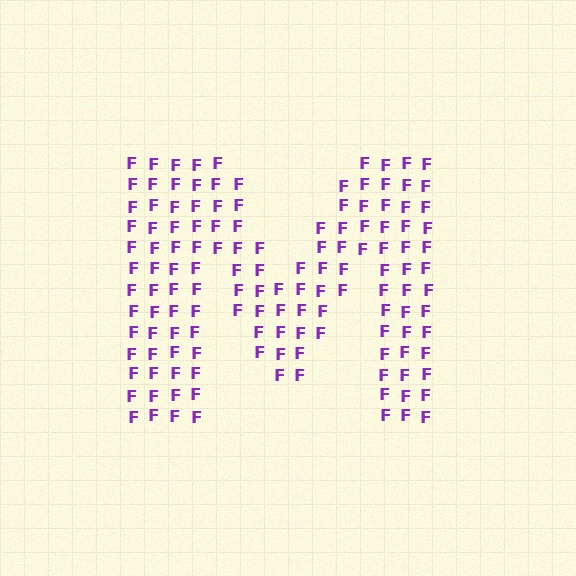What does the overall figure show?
The overall figure shows the letter M.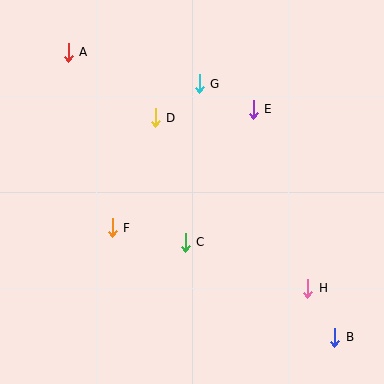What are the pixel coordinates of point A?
Point A is at (68, 52).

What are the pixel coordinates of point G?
Point G is at (199, 84).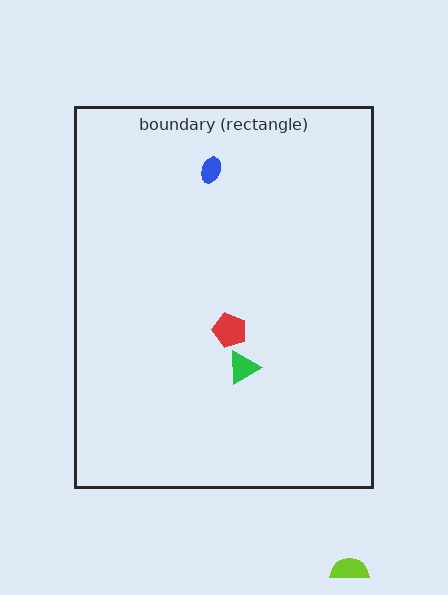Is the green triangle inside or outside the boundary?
Inside.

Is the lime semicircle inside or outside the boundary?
Outside.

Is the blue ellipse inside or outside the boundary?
Inside.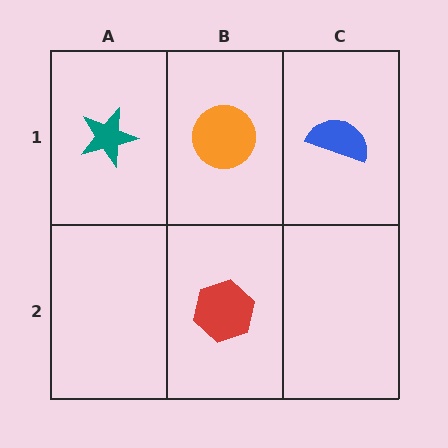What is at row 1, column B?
An orange circle.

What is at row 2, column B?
A red hexagon.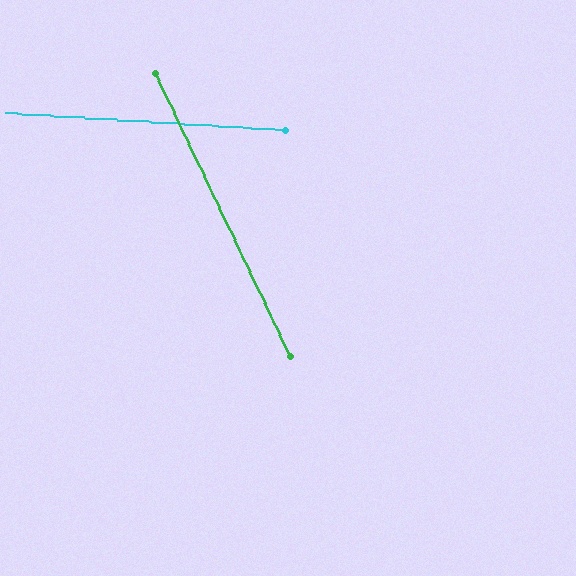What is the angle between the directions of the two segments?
Approximately 61 degrees.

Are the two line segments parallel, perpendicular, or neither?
Neither parallel nor perpendicular — they differ by about 61°.